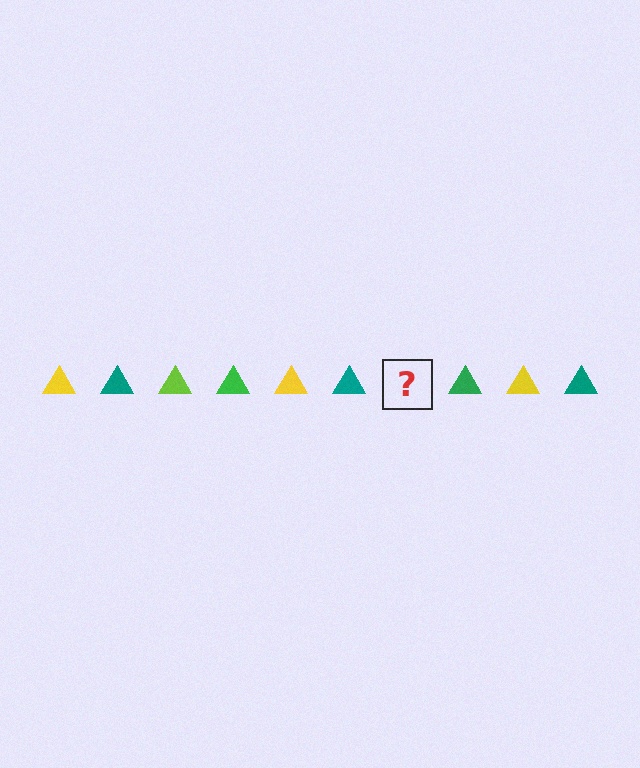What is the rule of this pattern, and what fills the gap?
The rule is that the pattern cycles through yellow, teal, lime, green triangles. The gap should be filled with a lime triangle.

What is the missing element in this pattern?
The missing element is a lime triangle.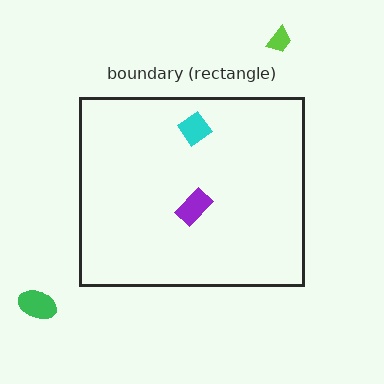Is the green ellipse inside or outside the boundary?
Outside.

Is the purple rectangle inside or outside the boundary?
Inside.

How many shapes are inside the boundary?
2 inside, 2 outside.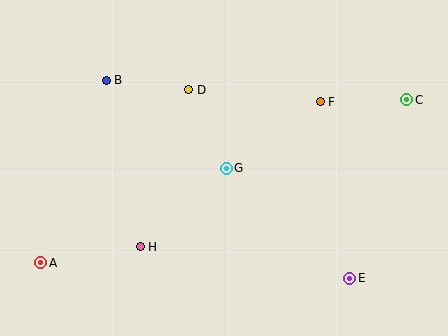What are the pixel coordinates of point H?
Point H is at (140, 247).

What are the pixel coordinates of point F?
Point F is at (320, 102).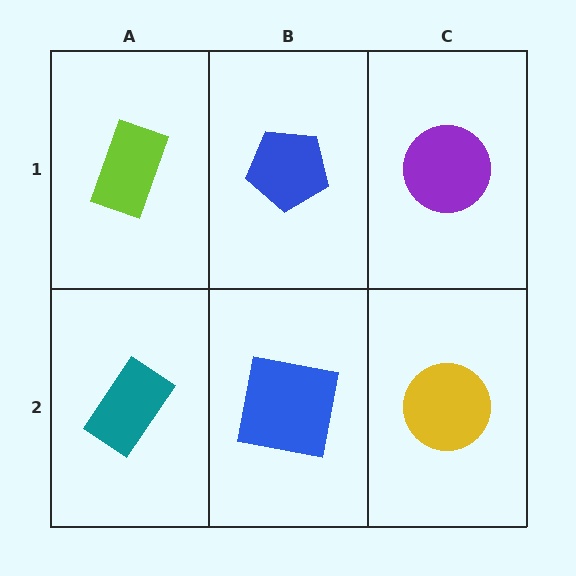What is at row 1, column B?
A blue pentagon.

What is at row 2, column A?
A teal rectangle.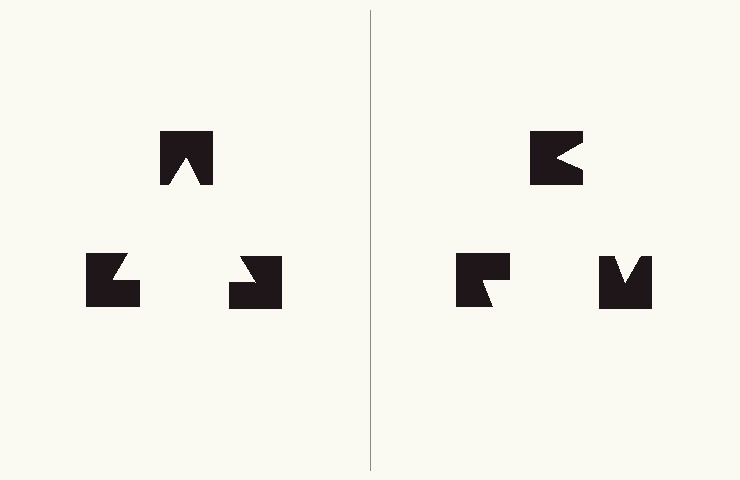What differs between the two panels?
The notched squares are positioned identically on both sides; only the wedge orientations differ. On the left they align to a triangle; on the right they are misaligned.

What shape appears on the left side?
An illusory triangle.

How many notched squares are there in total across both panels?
6 — 3 on each side.